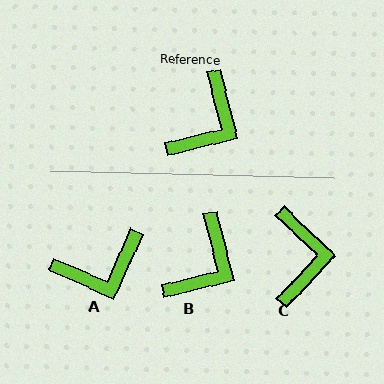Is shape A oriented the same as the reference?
No, it is off by about 38 degrees.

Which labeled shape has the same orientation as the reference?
B.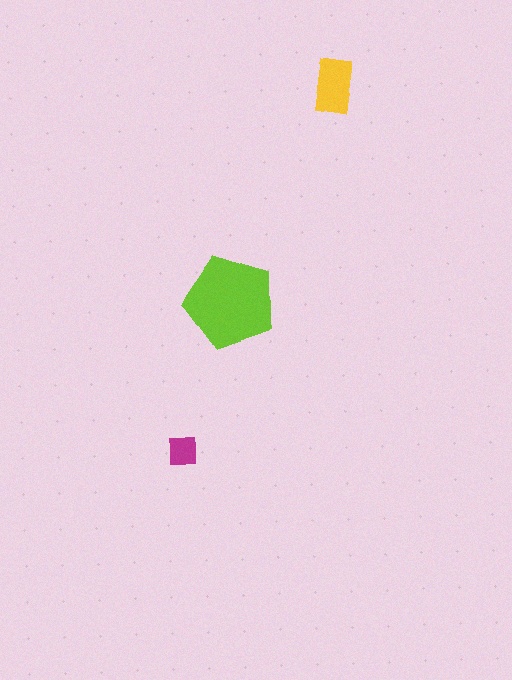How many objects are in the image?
There are 3 objects in the image.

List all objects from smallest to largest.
The magenta square, the yellow rectangle, the lime pentagon.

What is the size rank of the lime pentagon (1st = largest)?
1st.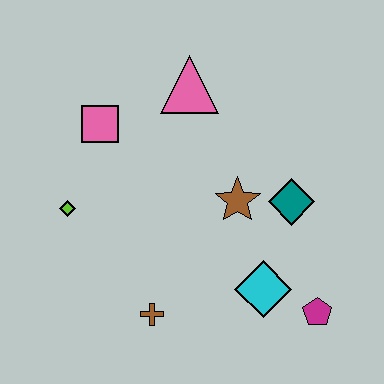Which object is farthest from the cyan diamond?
The pink square is farthest from the cyan diamond.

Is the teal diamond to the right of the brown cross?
Yes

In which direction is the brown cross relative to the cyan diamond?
The brown cross is to the left of the cyan diamond.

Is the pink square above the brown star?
Yes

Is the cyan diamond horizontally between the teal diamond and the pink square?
Yes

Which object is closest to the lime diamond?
The pink square is closest to the lime diamond.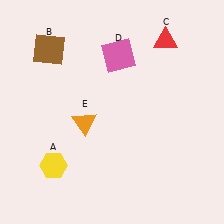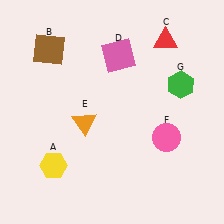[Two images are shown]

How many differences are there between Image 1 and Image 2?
There are 2 differences between the two images.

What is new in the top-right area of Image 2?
A green hexagon (G) was added in the top-right area of Image 2.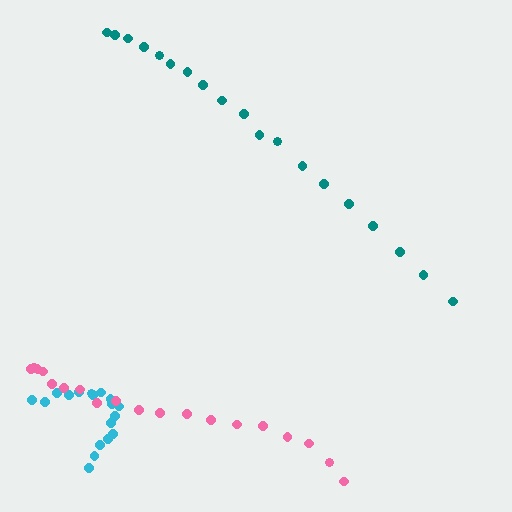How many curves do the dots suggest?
There are 3 distinct paths.